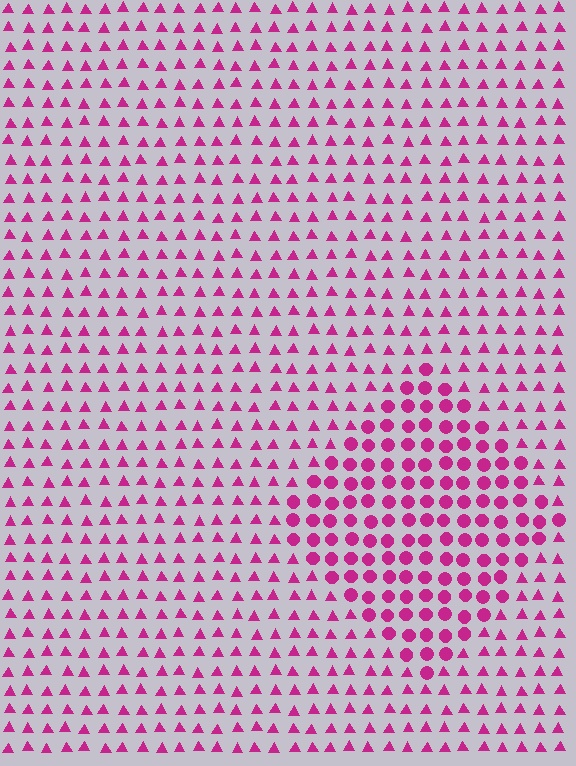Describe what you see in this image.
The image is filled with small magenta elements arranged in a uniform grid. A diamond-shaped region contains circles, while the surrounding area contains triangles. The boundary is defined purely by the change in element shape.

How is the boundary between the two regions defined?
The boundary is defined by a change in element shape: circles inside vs. triangles outside. All elements share the same color and spacing.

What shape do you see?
I see a diamond.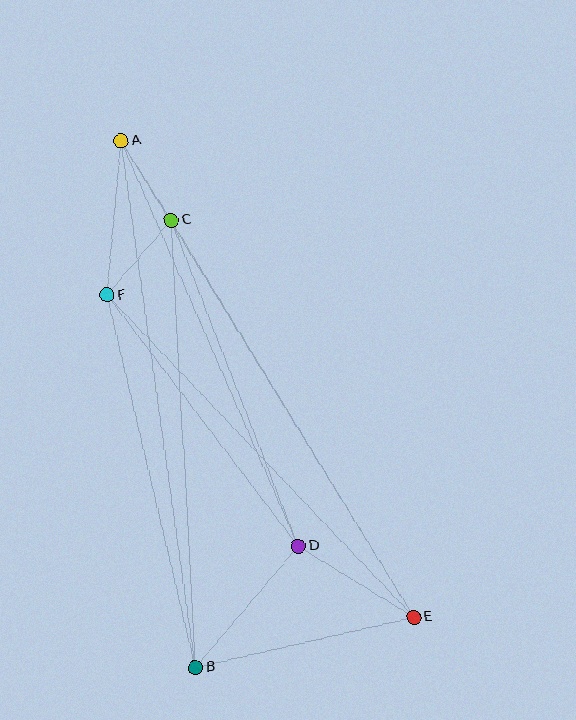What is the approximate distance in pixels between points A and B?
The distance between A and B is approximately 532 pixels.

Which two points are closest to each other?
Points A and C are closest to each other.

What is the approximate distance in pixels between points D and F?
The distance between D and F is approximately 315 pixels.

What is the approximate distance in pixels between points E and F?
The distance between E and F is approximately 445 pixels.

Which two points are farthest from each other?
Points A and E are farthest from each other.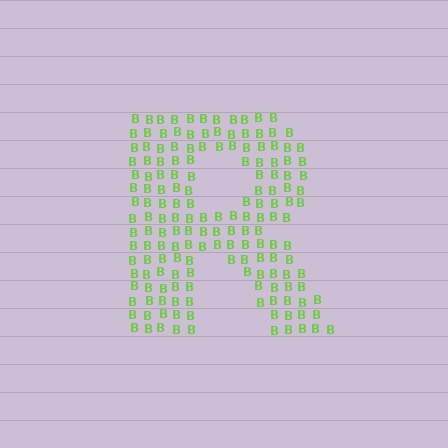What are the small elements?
The small elements are letter B's.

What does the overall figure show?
The overall figure shows the letter R.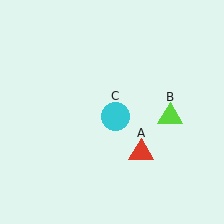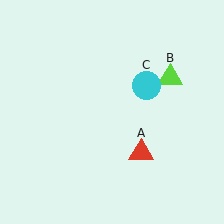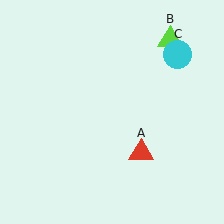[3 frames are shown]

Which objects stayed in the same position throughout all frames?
Red triangle (object A) remained stationary.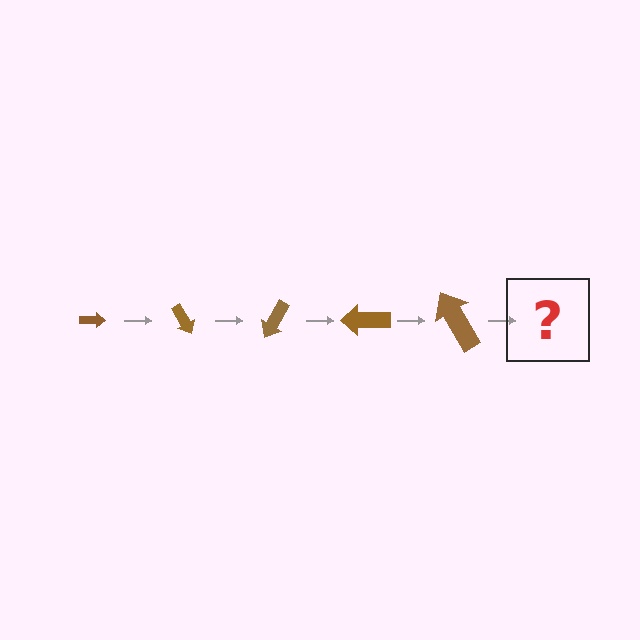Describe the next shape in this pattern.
It should be an arrow, larger than the previous one and rotated 300 degrees from the start.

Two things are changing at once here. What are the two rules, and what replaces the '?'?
The two rules are that the arrow grows larger each step and it rotates 60 degrees each step. The '?' should be an arrow, larger than the previous one and rotated 300 degrees from the start.